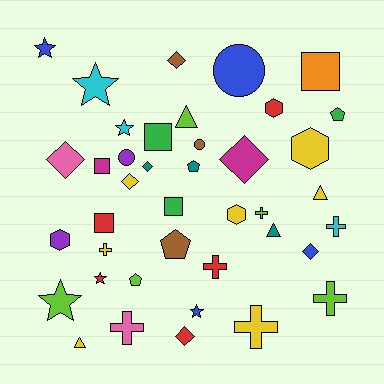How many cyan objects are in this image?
There are 3 cyan objects.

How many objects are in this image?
There are 40 objects.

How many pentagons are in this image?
There are 4 pentagons.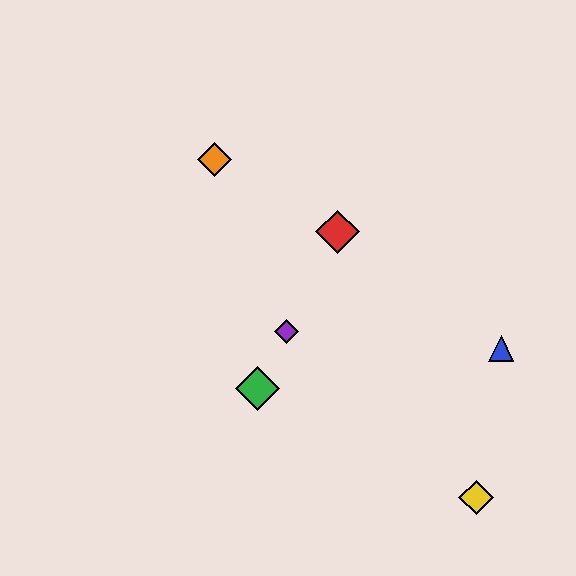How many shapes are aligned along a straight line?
3 shapes (the red diamond, the green diamond, the purple diamond) are aligned along a straight line.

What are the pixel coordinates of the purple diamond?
The purple diamond is at (287, 331).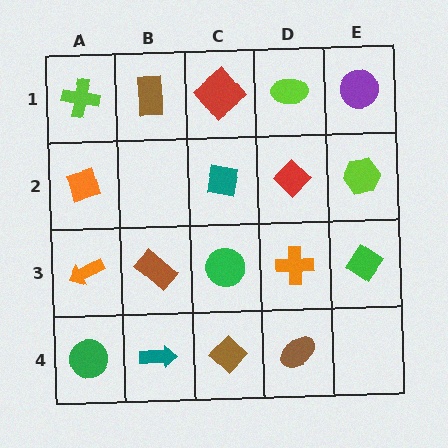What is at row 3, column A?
An orange arrow.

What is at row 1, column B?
A brown rectangle.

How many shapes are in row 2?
4 shapes.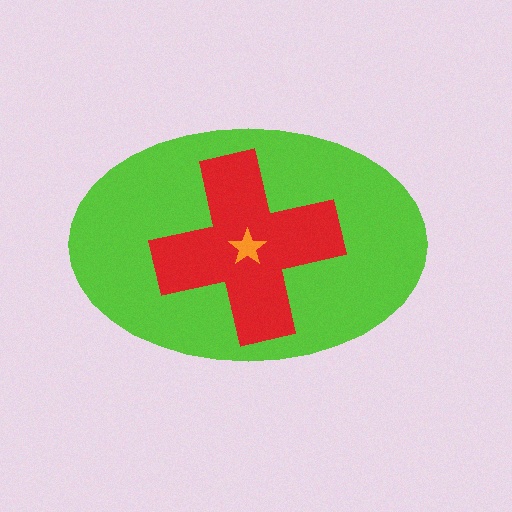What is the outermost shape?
The lime ellipse.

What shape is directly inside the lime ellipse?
The red cross.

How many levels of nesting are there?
3.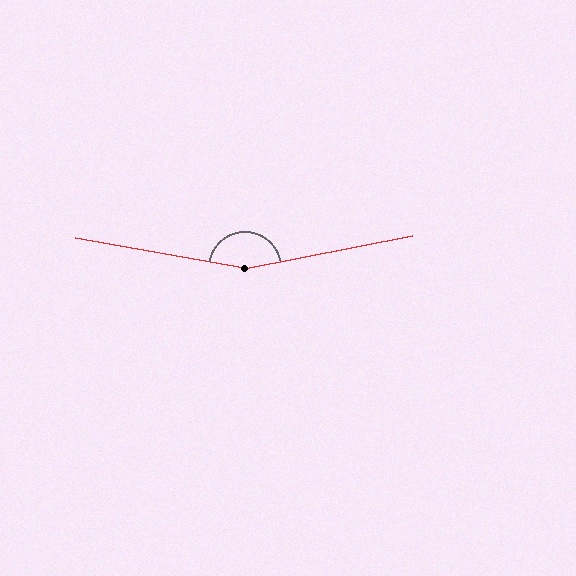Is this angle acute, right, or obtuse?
It is obtuse.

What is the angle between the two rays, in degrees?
Approximately 159 degrees.